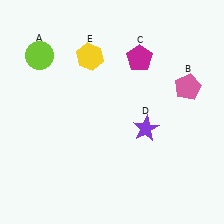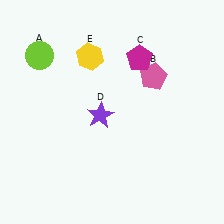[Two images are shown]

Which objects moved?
The objects that moved are: the pink pentagon (B), the purple star (D).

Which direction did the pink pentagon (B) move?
The pink pentagon (B) moved left.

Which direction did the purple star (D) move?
The purple star (D) moved left.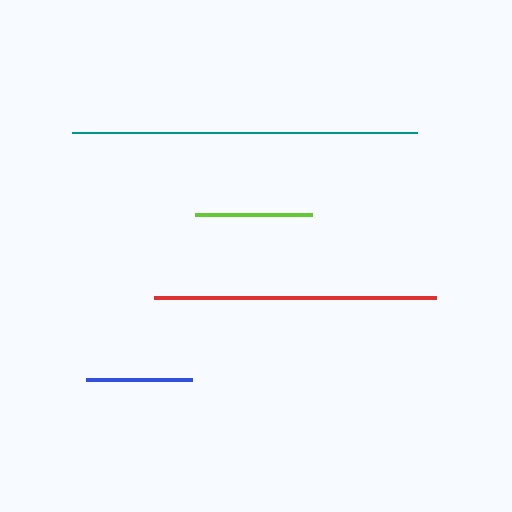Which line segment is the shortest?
The blue line is the shortest at approximately 105 pixels.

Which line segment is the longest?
The teal line is the longest at approximately 345 pixels.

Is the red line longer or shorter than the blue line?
The red line is longer than the blue line.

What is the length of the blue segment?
The blue segment is approximately 105 pixels long.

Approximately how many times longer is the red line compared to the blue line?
The red line is approximately 2.7 times the length of the blue line.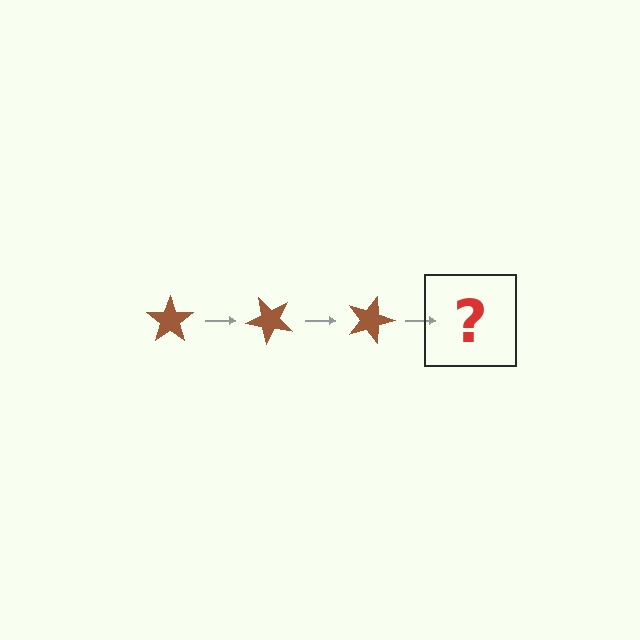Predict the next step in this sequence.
The next step is a brown star rotated 135 degrees.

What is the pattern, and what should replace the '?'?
The pattern is that the star rotates 45 degrees each step. The '?' should be a brown star rotated 135 degrees.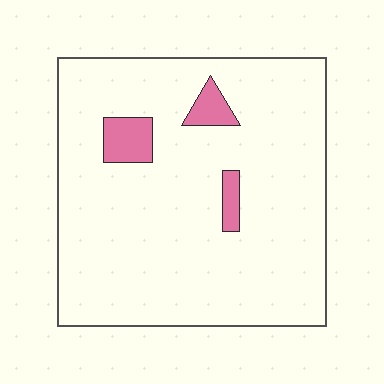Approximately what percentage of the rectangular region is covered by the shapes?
Approximately 5%.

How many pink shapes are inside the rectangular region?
3.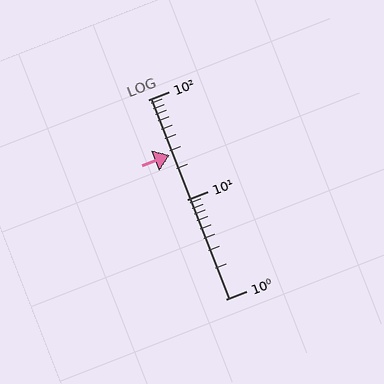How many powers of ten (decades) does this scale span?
The scale spans 2 decades, from 1 to 100.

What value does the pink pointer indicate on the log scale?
The pointer indicates approximately 28.